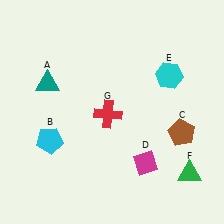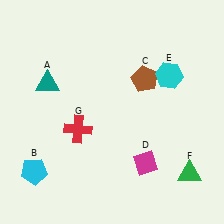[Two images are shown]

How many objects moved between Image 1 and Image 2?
3 objects moved between the two images.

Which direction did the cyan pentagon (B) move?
The cyan pentagon (B) moved down.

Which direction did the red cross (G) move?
The red cross (G) moved left.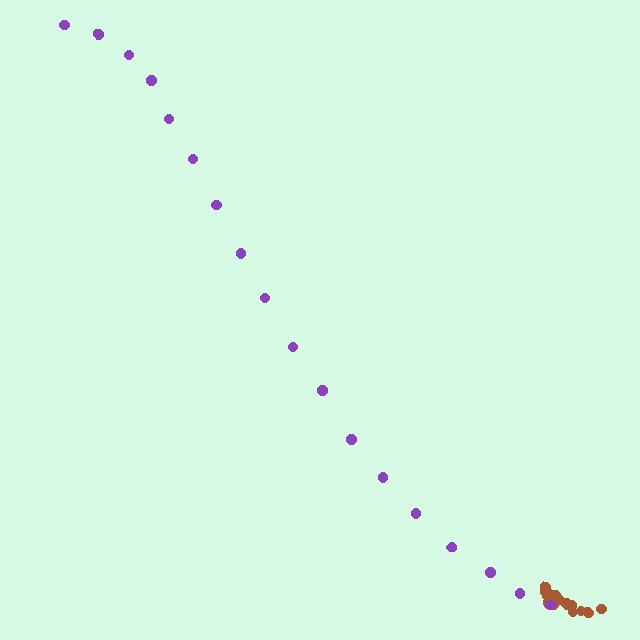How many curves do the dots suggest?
There are 2 distinct paths.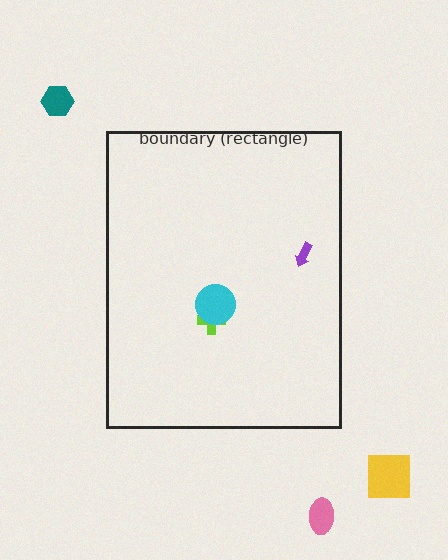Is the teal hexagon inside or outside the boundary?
Outside.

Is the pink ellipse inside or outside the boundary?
Outside.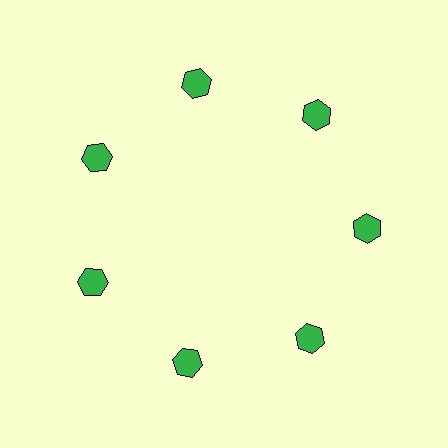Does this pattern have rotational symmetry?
Yes, this pattern has 7-fold rotational symmetry. It looks the same after rotating 51 degrees around the center.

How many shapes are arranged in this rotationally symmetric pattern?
There are 7 shapes, arranged in 7 groups of 1.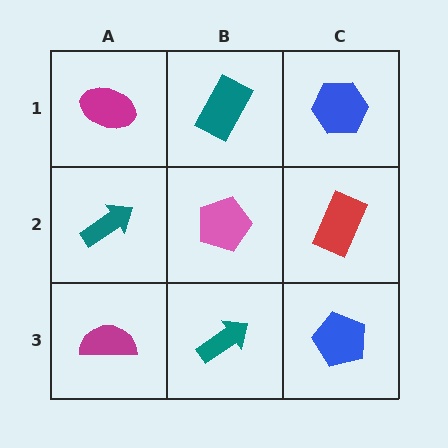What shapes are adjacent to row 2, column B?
A teal rectangle (row 1, column B), a teal arrow (row 3, column B), a teal arrow (row 2, column A), a red rectangle (row 2, column C).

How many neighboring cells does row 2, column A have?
3.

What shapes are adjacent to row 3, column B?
A pink pentagon (row 2, column B), a magenta semicircle (row 3, column A), a blue pentagon (row 3, column C).